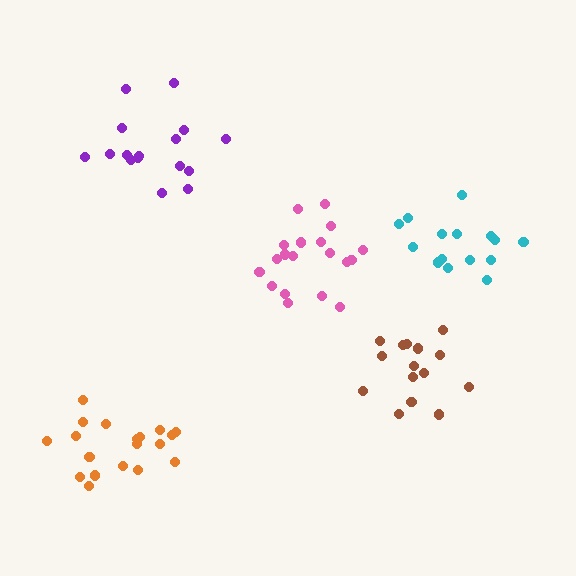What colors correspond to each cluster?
The clusters are colored: orange, brown, cyan, purple, pink.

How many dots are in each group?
Group 1: 19 dots, Group 2: 15 dots, Group 3: 16 dots, Group 4: 16 dots, Group 5: 19 dots (85 total).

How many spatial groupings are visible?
There are 5 spatial groupings.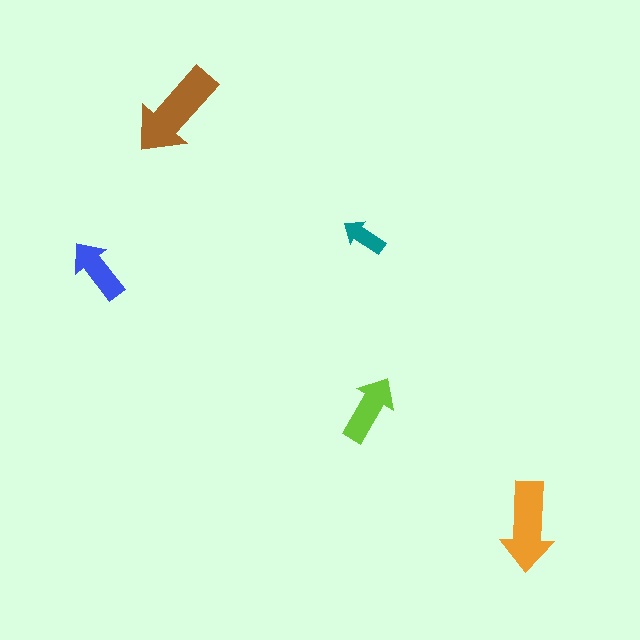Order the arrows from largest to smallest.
the brown one, the orange one, the lime one, the blue one, the teal one.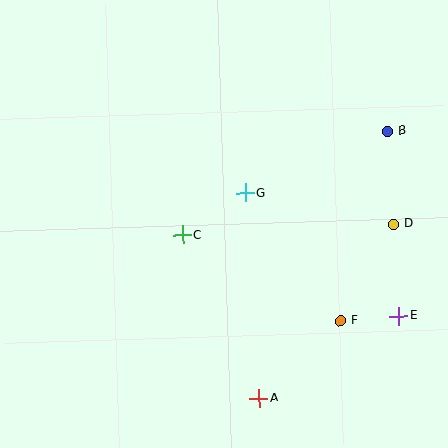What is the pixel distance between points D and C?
The distance between D and C is 211 pixels.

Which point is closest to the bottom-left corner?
Point A is closest to the bottom-left corner.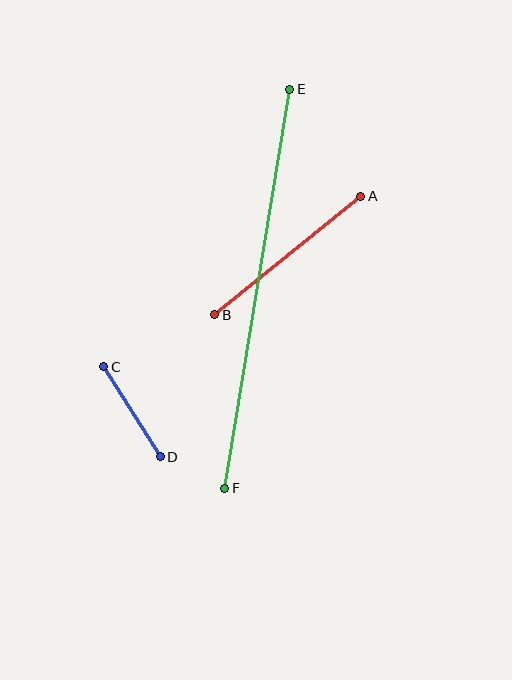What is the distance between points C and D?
The distance is approximately 106 pixels.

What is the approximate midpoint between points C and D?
The midpoint is at approximately (132, 412) pixels.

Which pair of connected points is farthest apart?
Points E and F are farthest apart.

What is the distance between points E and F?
The distance is approximately 404 pixels.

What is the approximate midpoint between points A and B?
The midpoint is at approximately (288, 255) pixels.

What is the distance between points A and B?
The distance is approximately 188 pixels.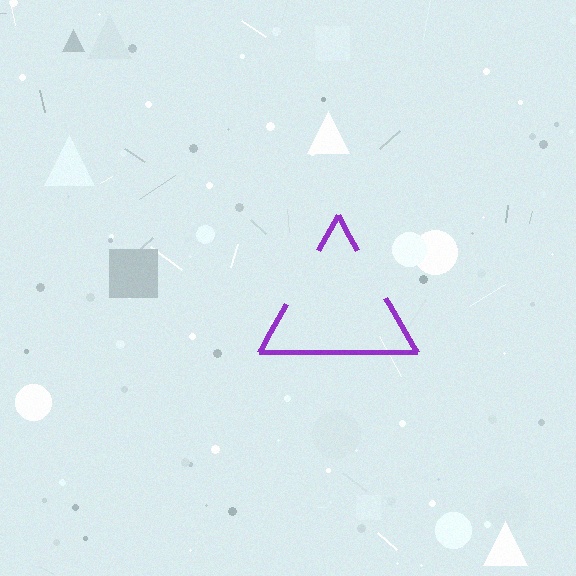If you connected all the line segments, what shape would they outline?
They would outline a triangle.